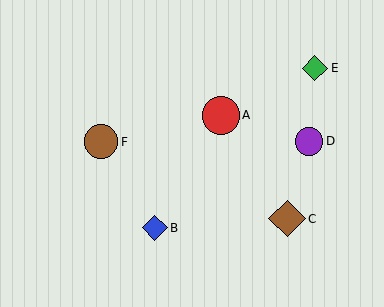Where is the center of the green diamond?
The center of the green diamond is at (315, 68).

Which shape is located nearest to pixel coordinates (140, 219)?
The blue diamond (labeled B) at (155, 228) is nearest to that location.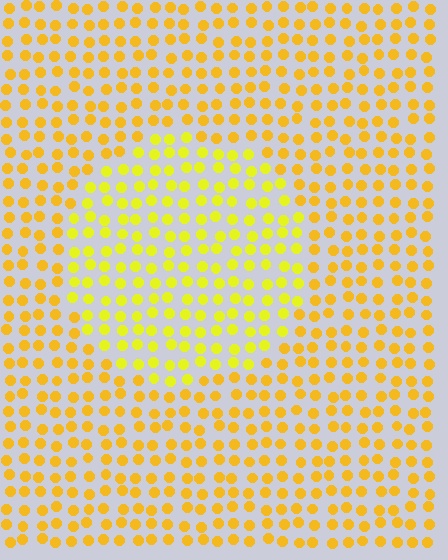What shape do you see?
I see a circle.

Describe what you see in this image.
The image is filled with small yellow elements in a uniform arrangement. A circle-shaped region is visible where the elements are tinted to a slightly different hue, forming a subtle color boundary.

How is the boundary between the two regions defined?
The boundary is defined purely by a slight shift in hue (about 21 degrees). Spacing, size, and orientation are identical on both sides.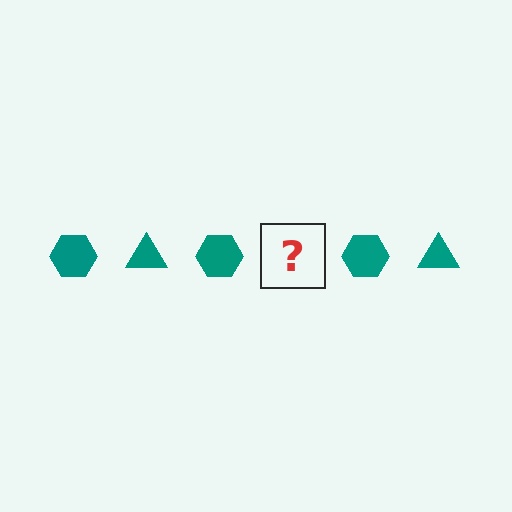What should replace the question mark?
The question mark should be replaced with a teal triangle.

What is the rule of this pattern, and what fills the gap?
The rule is that the pattern cycles through hexagon, triangle shapes in teal. The gap should be filled with a teal triangle.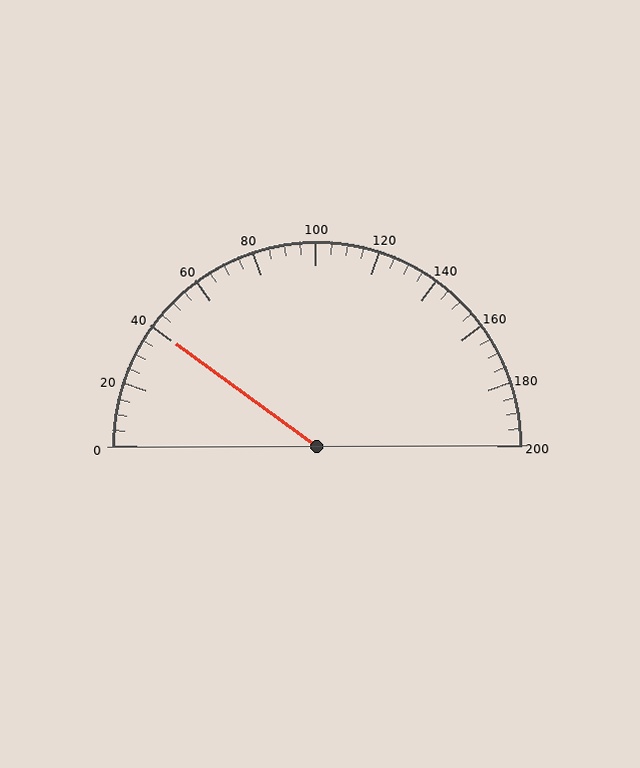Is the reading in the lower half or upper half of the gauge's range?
The reading is in the lower half of the range (0 to 200).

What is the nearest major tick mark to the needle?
The nearest major tick mark is 40.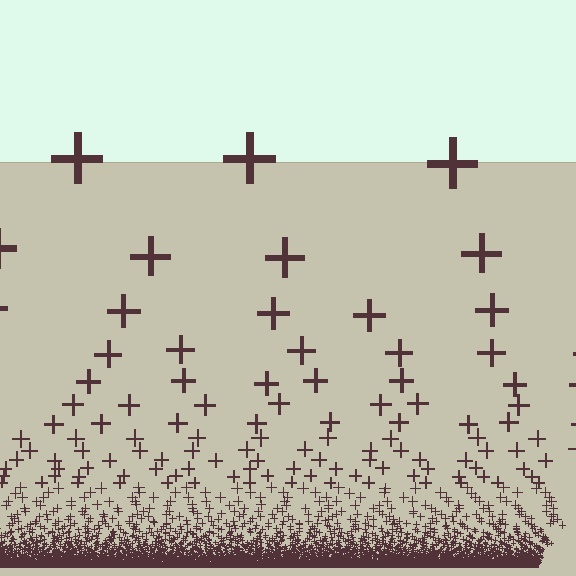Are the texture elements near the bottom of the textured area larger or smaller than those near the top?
Smaller. The gradient is inverted — elements near the bottom are smaller and denser.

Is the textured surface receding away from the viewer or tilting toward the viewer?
The surface appears to tilt toward the viewer. Texture elements get larger and sparser toward the top.